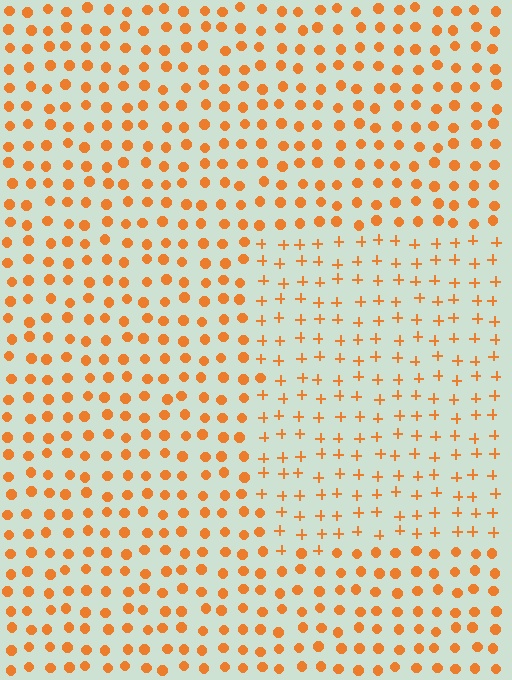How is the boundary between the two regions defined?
The boundary is defined by a change in element shape: plus signs inside vs. circles outside. All elements share the same color and spacing.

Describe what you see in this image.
The image is filled with small orange elements arranged in a uniform grid. A rectangle-shaped region contains plus signs, while the surrounding area contains circles. The boundary is defined purely by the change in element shape.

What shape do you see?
I see a rectangle.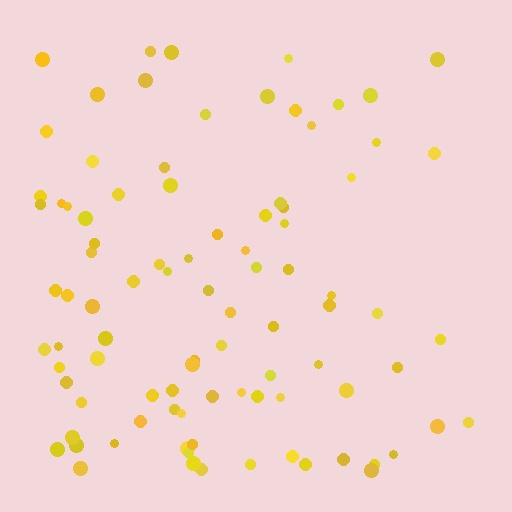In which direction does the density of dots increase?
From right to left, with the left side densest.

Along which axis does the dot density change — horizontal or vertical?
Horizontal.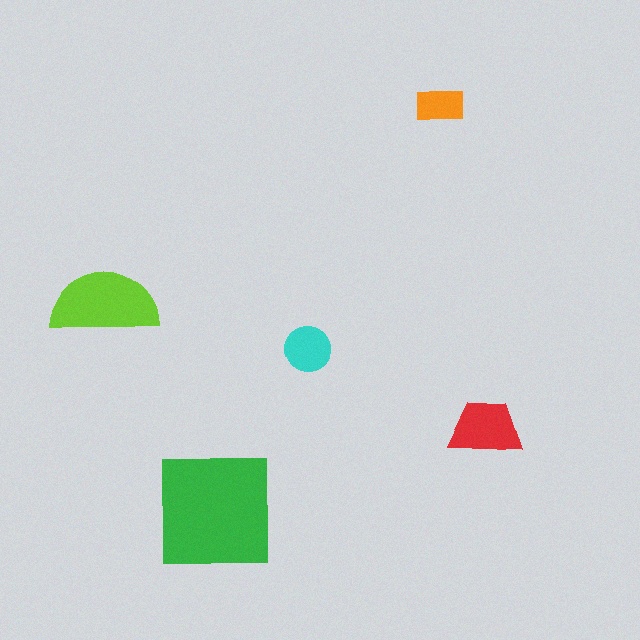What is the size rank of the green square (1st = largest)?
1st.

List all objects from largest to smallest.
The green square, the lime semicircle, the red trapezoid, the cyan circle, the orange rectangle.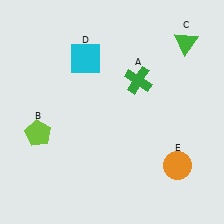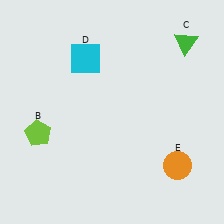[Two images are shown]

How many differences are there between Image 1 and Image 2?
There is 1 difference between the two images.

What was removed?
The green cross (A) was removed in Image 2.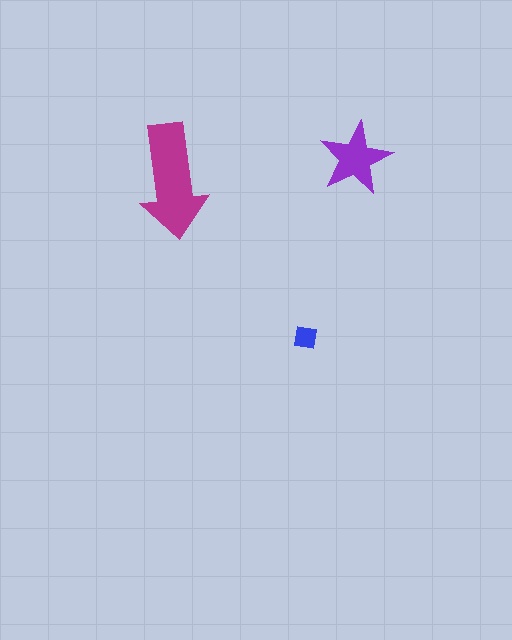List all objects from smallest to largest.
The blue square, the purple star, the magenta arrow.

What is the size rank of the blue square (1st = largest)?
3rd.